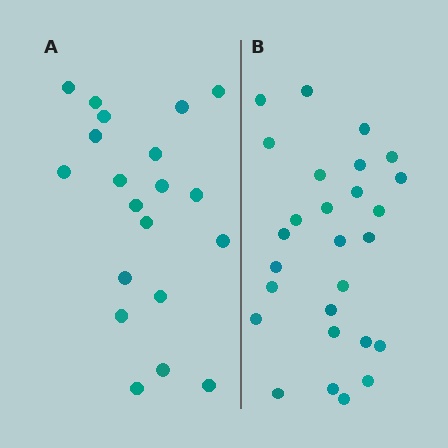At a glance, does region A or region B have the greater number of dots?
Region B (the right region) has more dots.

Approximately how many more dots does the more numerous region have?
Region B has roughly 8 or so more dots than region A.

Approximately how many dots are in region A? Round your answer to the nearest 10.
About 20 dots.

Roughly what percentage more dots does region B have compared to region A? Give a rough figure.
About 35% more.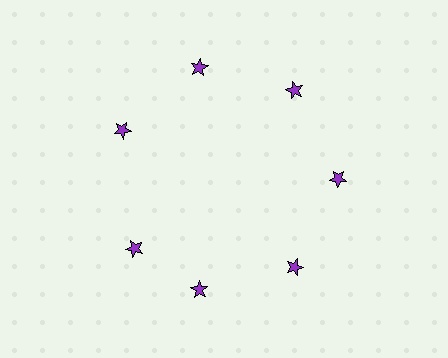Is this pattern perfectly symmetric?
No. The 7 purple stars are arranged in a ring, but one element near the 8 o'clock position is rotated out of alignment along the ring, breaking the 7-fold rotational symmetry.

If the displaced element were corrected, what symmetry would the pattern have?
It would have 7-fold rotational symmetry — the pattern would map onto itself every 51 degrees.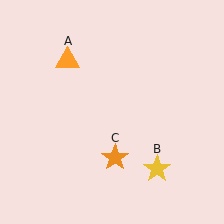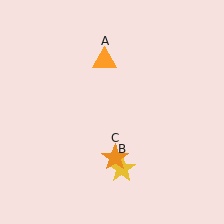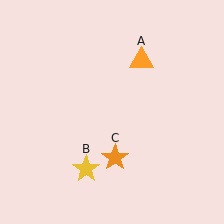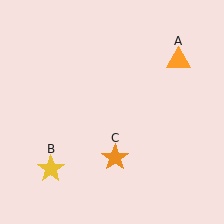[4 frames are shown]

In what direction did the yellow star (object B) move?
The yellow star (object B) moved left.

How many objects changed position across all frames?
2 objects changed position: orange triangle (object A), yellow star (object B).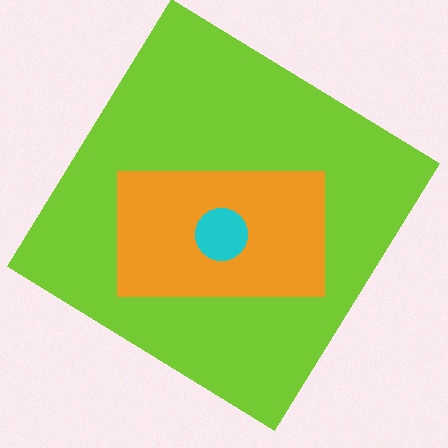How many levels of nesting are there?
3.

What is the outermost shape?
The lime diamond.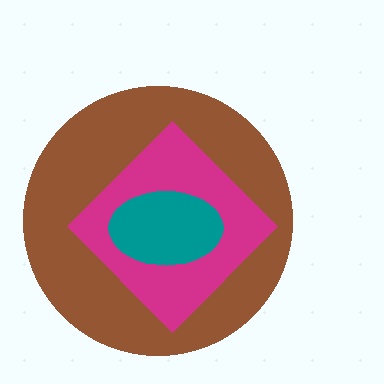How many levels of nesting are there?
3.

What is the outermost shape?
The brown circle.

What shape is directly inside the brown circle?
The magenta diamond.